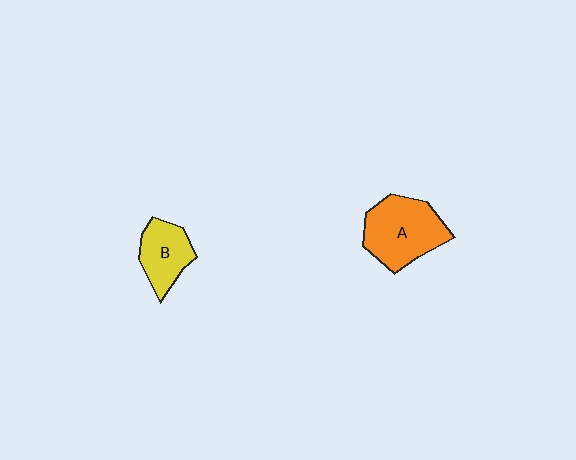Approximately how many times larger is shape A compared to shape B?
Approximately 1.5 times.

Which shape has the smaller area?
Shape B (yellow).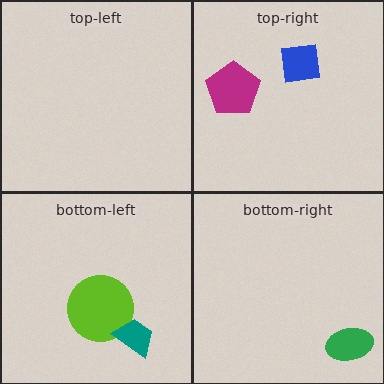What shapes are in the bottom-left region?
The lime circle, the teal trapezoid.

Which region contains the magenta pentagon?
The top-right region.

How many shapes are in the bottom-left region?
2.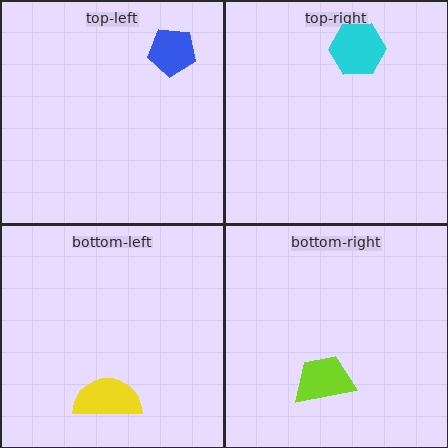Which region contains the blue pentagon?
The top-left region.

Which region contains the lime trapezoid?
The bottom-right region.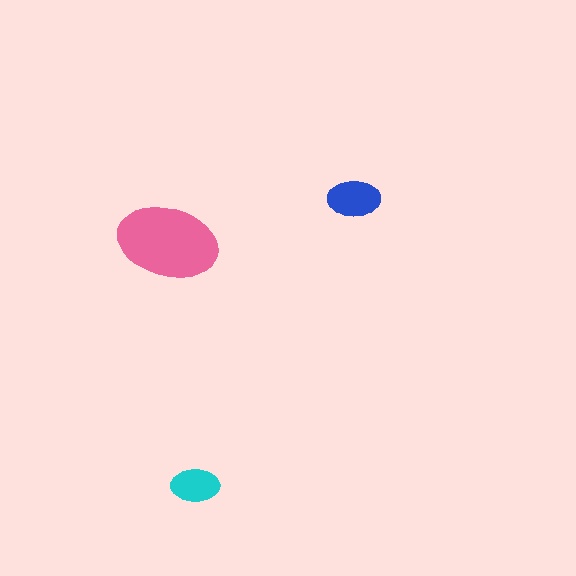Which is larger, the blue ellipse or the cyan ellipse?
The blue one.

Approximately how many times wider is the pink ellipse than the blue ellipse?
About 2 times wider.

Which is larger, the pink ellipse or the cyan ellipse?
The pink one.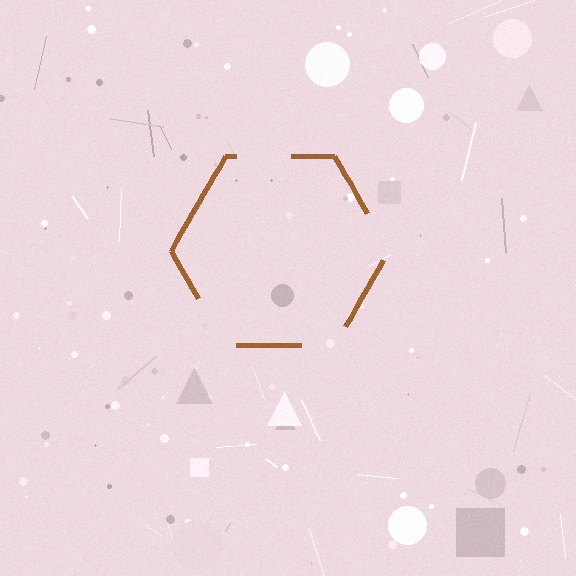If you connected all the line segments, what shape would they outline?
They would outline a hexagon.